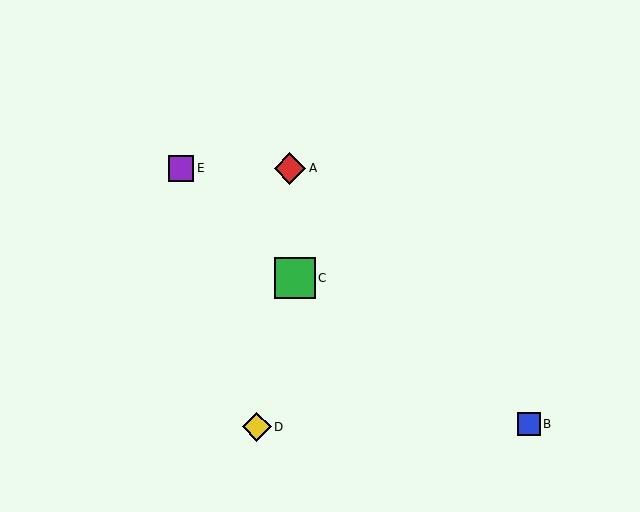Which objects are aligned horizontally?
Objects A, E are aligned horizontally.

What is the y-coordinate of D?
Object D is at y≈427.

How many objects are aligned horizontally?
2 objects (A, E) are aligned horizontally.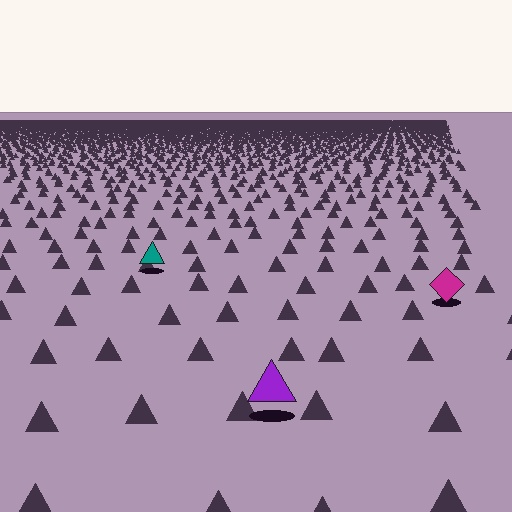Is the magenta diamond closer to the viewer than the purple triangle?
No. The purple triangle is closer — you can tell from the texture gradient: the ground texture is coarser near it.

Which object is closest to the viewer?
The purple triangle is closest. The texture marks near it are larger and more spread out.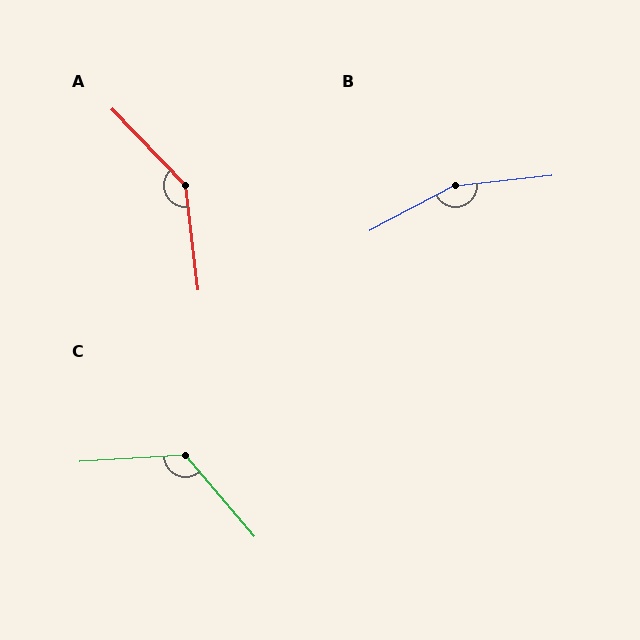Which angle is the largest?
B, at approximately 159 degrees.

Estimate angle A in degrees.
Approximately 143 degrees.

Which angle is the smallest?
C, at approximately 127 degrees.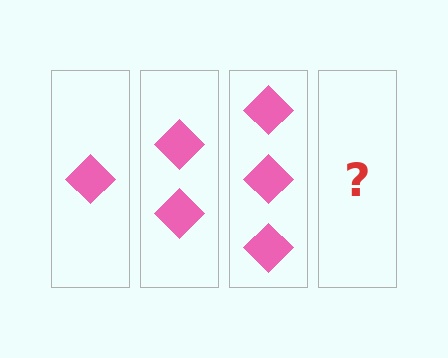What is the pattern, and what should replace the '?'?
The pattern is that each step adds one more diamond. The '?' should be 4 diamonds.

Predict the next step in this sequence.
The next step is 4 diamonds.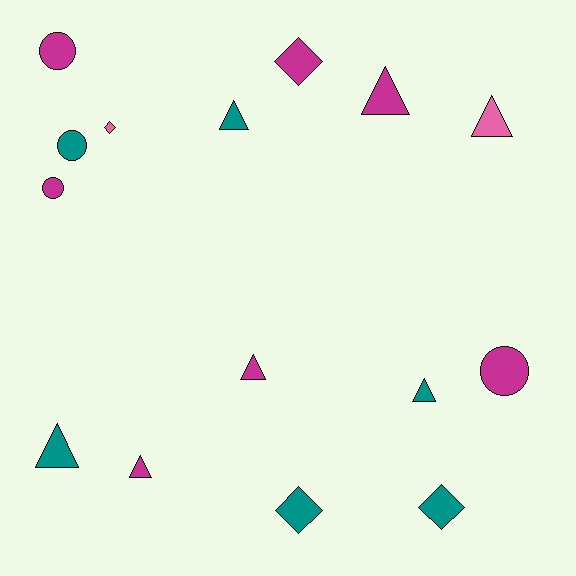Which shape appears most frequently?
Triangle, with 7 objects.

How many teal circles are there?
There is 1 teal circle.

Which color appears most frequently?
Magenta, with 7 objects.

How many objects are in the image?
There are 15 objects.